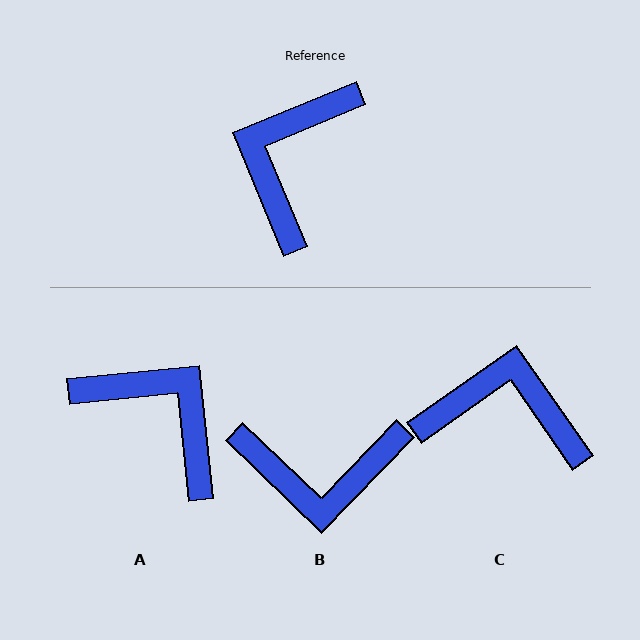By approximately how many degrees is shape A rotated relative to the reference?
Approximately 107 degrees clockwise.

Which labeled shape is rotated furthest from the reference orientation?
B, about 113 degrees away.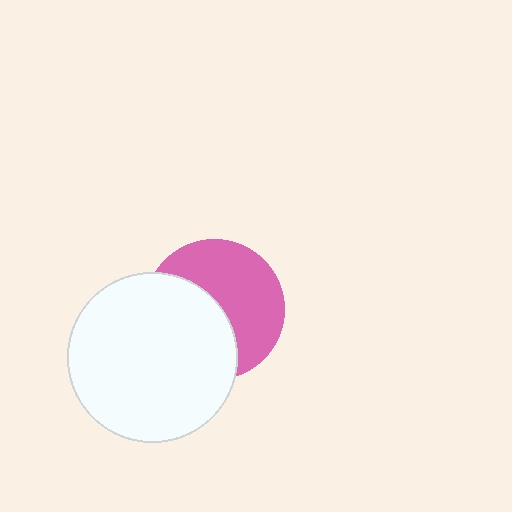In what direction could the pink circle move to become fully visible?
The pink circle could move toward the upper-right. That would shift it out from behind the white circle entirely.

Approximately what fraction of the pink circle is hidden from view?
Roughly 47% of the pink circle is hidden behind the white circle.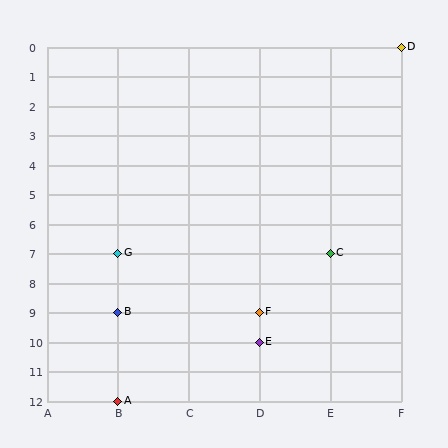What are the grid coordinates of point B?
Point B is at grid coordinates (B, 9).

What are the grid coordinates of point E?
Point E is at grid coordinates (D, 10).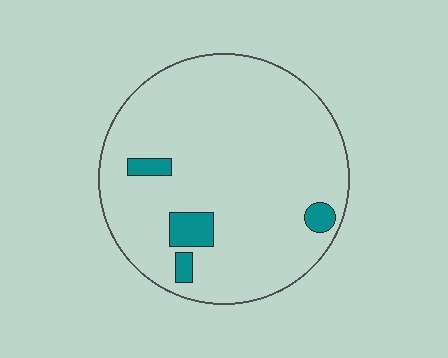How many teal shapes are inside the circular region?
4.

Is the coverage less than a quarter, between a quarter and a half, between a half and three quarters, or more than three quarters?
Less than a quarter.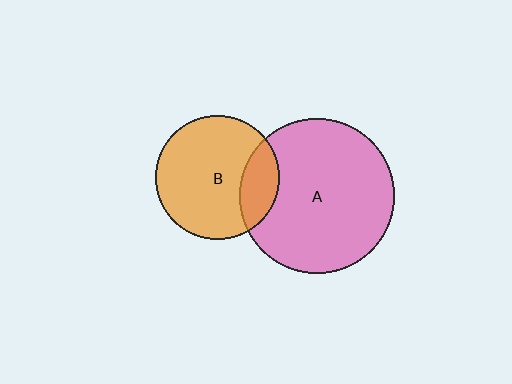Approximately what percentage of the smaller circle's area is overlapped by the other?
Approximately 20%.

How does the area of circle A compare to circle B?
Approximately 1.6 times.